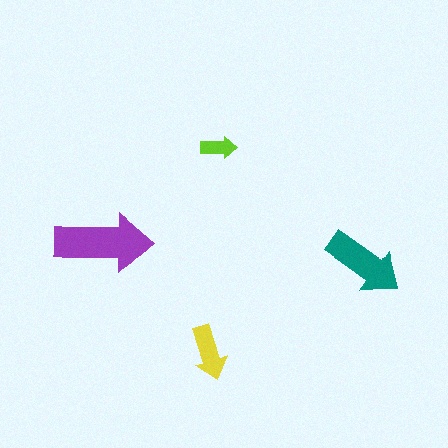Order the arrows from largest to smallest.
the purple one, the teal one, the yellow one, the lime one.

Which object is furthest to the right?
The teal arrow is rightmost.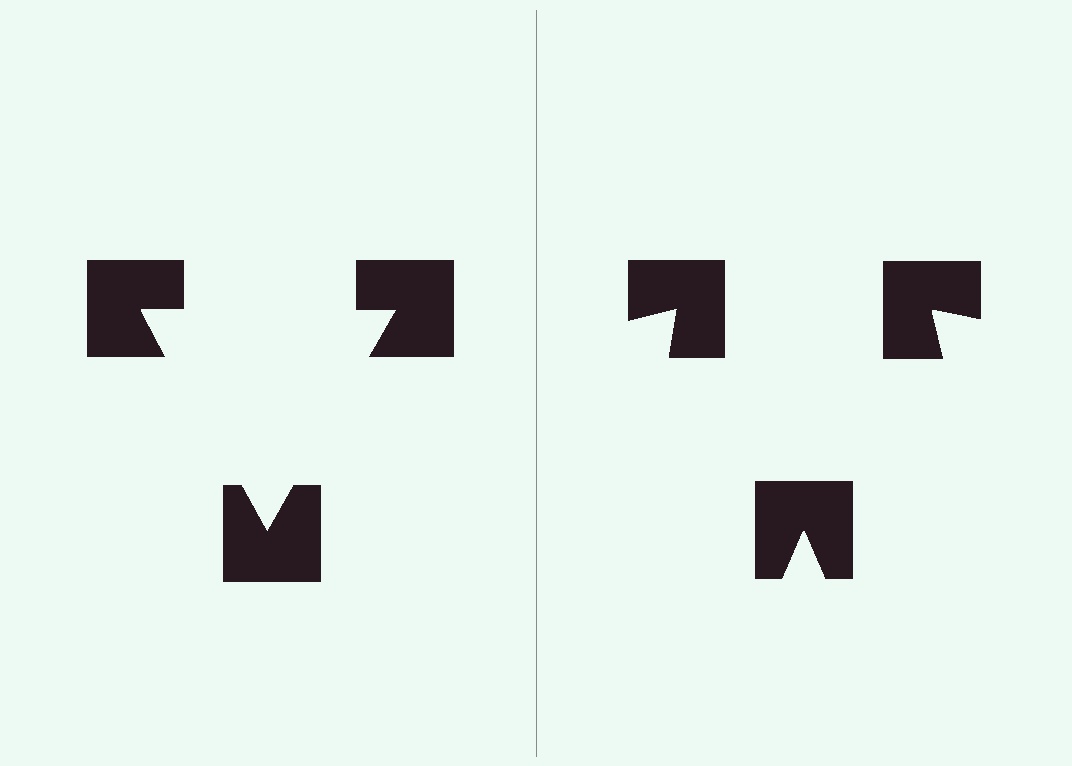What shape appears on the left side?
An illusory triangle.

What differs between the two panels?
The notched squares are positioned identically on both sides; only the wedge orientations differ. On the left they align to a triangle; on the right they are misaligned.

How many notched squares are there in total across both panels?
6 — 3 on each side.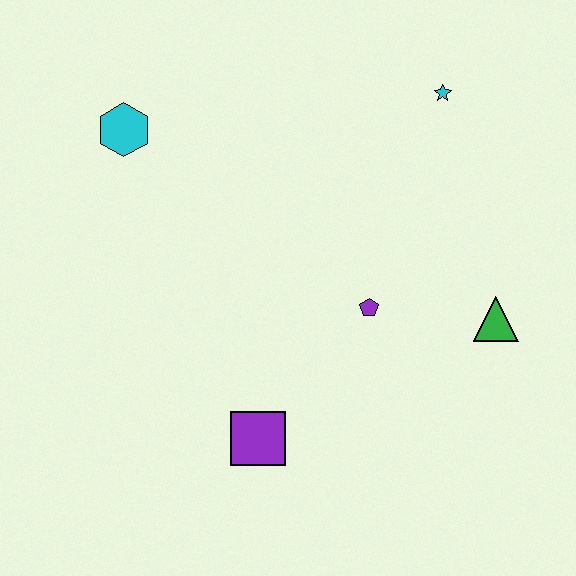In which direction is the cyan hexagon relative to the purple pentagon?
The cyan hexagon is to the left of the purple pentagon.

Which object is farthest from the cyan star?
The purple square is farthest from the cyan star.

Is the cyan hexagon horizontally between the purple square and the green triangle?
No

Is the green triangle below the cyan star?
Yes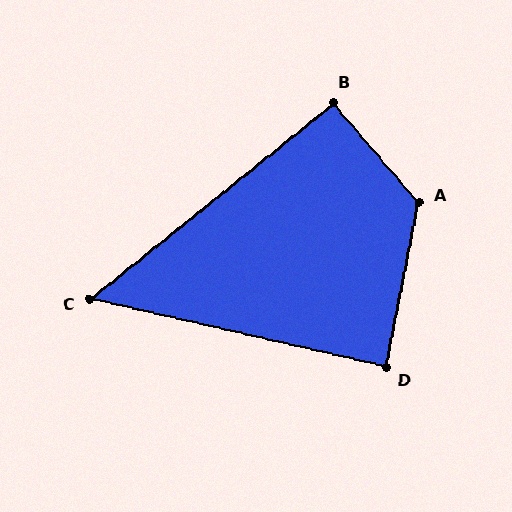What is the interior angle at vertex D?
Approximately 88 degrees (approximately right).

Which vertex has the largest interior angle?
A, at approximately 128 degrees.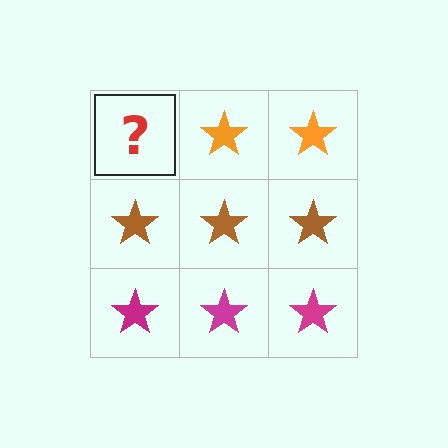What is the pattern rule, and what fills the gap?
The rule is that each row has a consistent color. The gap should be filled with an orange star.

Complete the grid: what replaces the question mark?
The question mark should be replaced with an orange star.